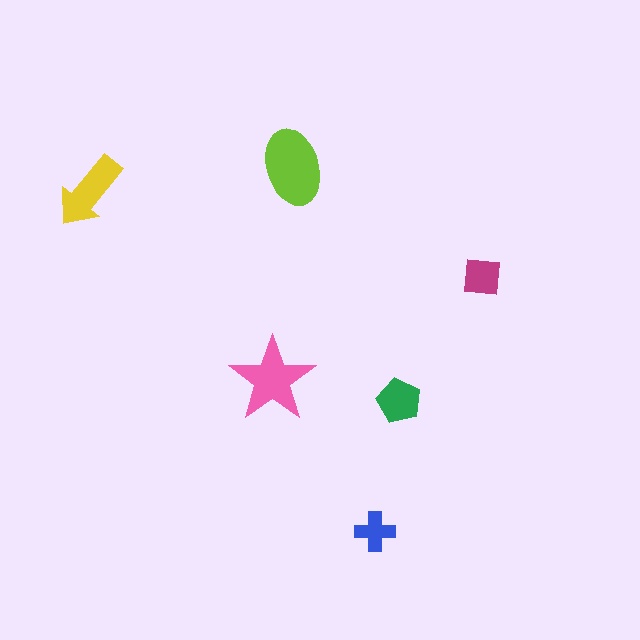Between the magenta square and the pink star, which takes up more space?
The pink star.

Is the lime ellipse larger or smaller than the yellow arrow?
Larger.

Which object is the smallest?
The blue cross.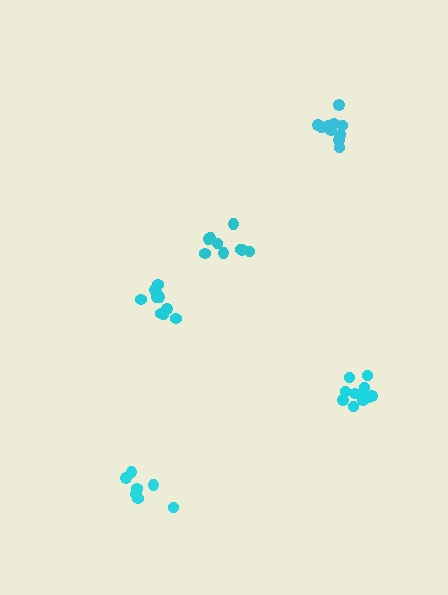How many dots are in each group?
Group 1: 9 dots, Group 2: 11 dots, Group 3: 7 dots, Group 4: 10 dots, Group 5: 10 dots (47 total).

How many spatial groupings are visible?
There are 5 spatial groupings.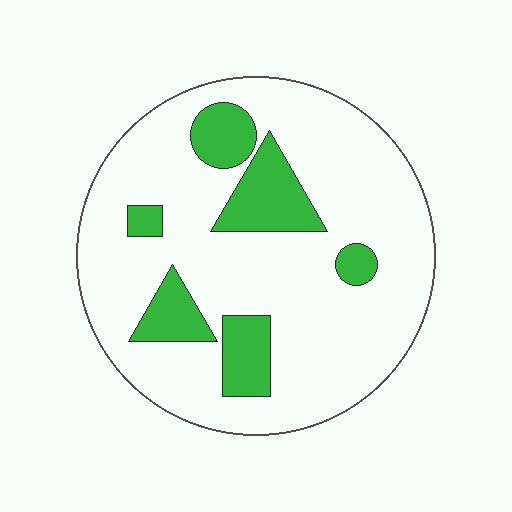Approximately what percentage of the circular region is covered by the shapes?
Approximately 20%.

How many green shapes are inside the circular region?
6.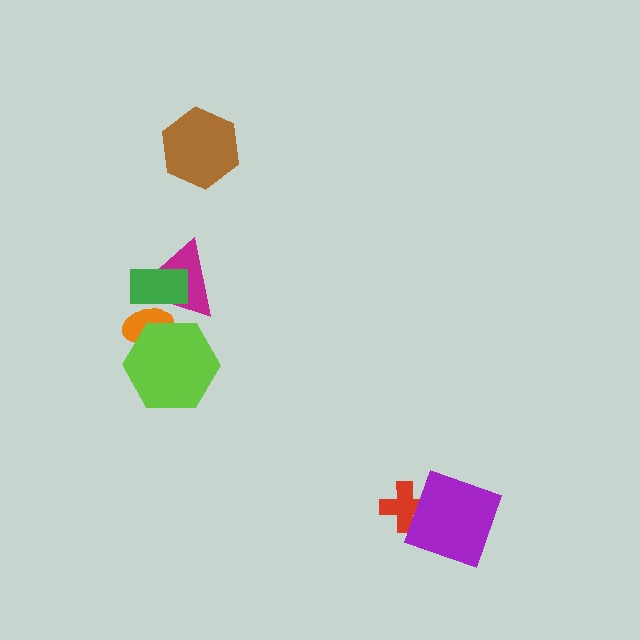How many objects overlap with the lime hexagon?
2 objects overlap with the lime hexagon.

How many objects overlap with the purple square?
1 object overlaps with the purple square.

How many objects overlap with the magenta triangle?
3 objects overlap with the magenta triangle.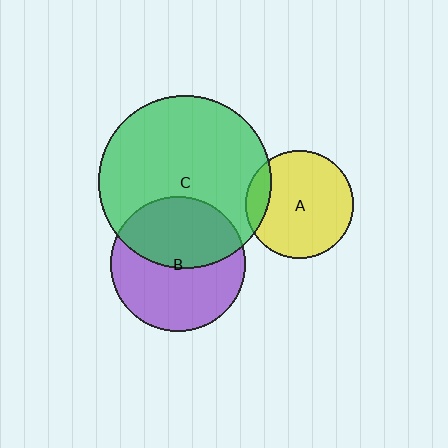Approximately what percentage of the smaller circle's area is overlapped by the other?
Approximately 15%.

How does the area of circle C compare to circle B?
Approximately 1.6 times.